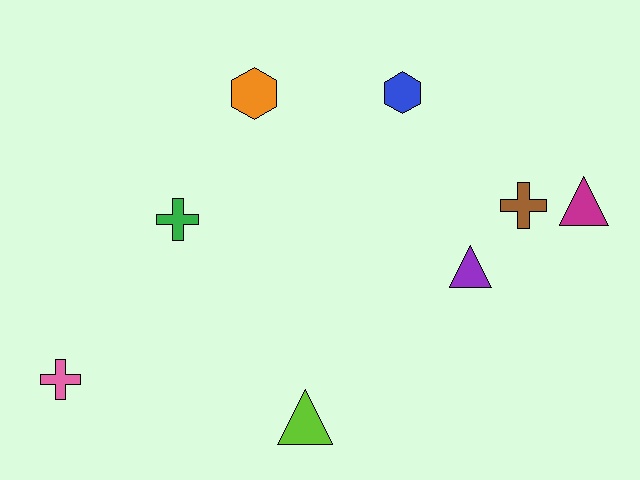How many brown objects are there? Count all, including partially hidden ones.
There is 1 brown object.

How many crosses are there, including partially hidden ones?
There are 3 crosses.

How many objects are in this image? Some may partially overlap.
There are 8 objects.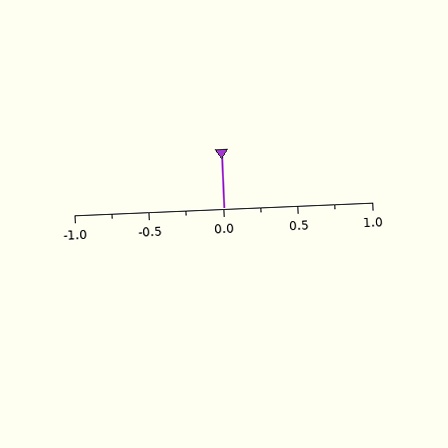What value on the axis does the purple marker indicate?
The marker indicates approximately 0.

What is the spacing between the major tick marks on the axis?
The major ticks are spaced 0.5 apart.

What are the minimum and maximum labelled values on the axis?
The axis runs from -1.0 to 1.0.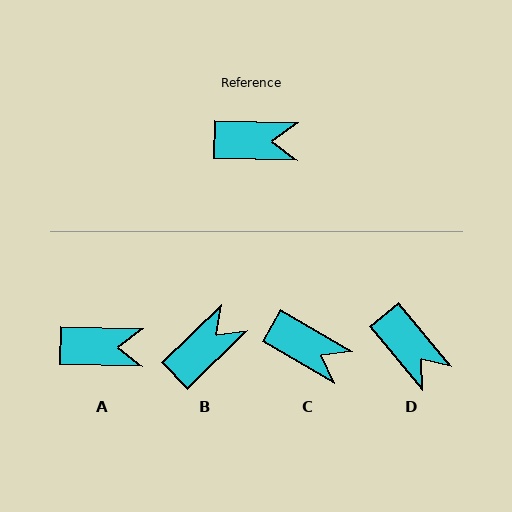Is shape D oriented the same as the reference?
No, it is off by about 49 degrees.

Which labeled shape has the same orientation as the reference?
A.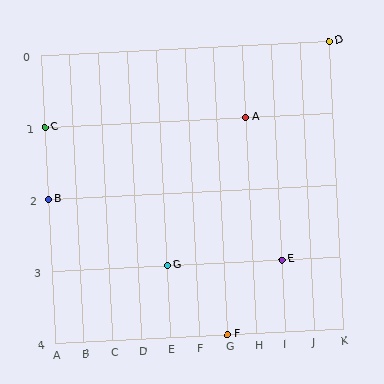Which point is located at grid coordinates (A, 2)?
Point B is at (A, 2).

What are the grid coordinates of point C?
Point C is at grid coordinates (A, 1).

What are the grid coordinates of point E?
Point E is at grid coordinates (I, 3).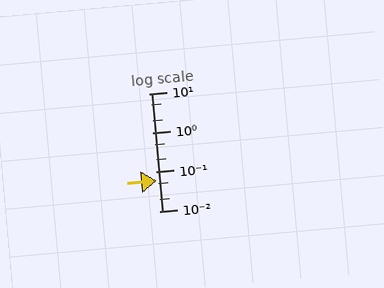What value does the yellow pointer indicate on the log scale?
The pointer indicates approximately 0.061.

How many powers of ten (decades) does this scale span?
The scale spans 3 decades, from 0.01 to 10.